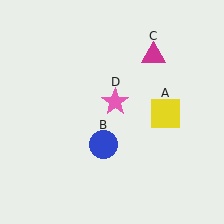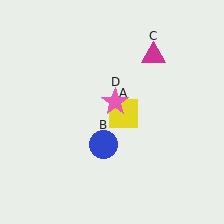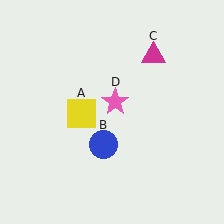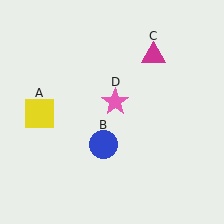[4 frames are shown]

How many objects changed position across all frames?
1 object changed position: yellow square (object A).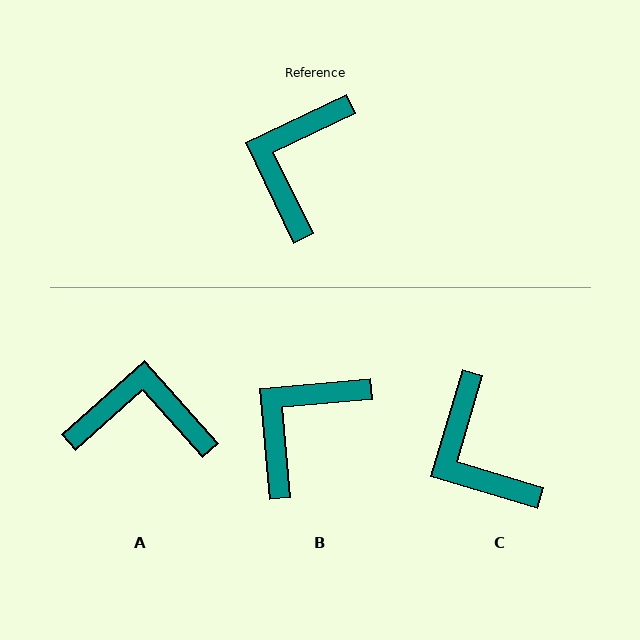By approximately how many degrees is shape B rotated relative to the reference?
Approximately 21 degrees clockwise.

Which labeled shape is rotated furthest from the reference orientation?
A, about 74 degrees away.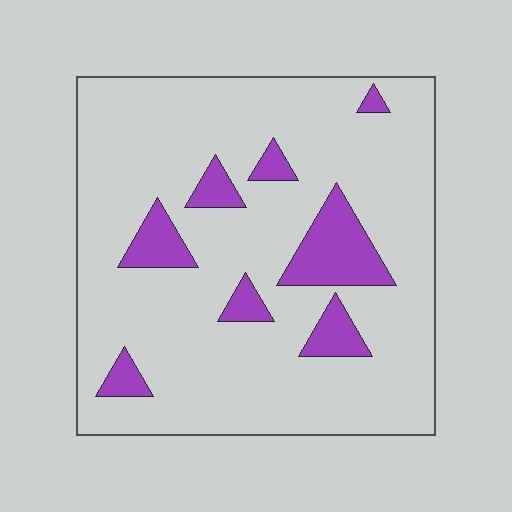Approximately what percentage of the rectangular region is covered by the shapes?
Approximately 15%.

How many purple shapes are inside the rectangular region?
8.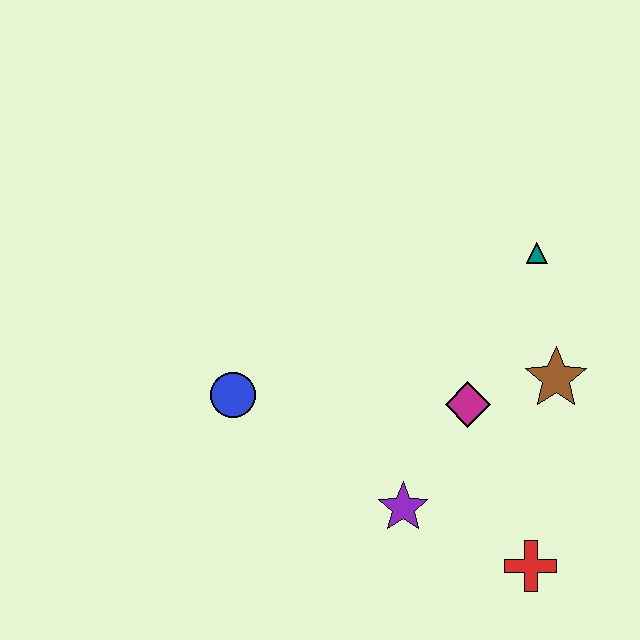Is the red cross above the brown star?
No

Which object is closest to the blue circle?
The purple star is closest to the blue circle.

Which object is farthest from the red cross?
The blue circle is farthest from the red cross.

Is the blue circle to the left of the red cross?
Yes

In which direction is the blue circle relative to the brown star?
The blue circle is to the left of the brown star.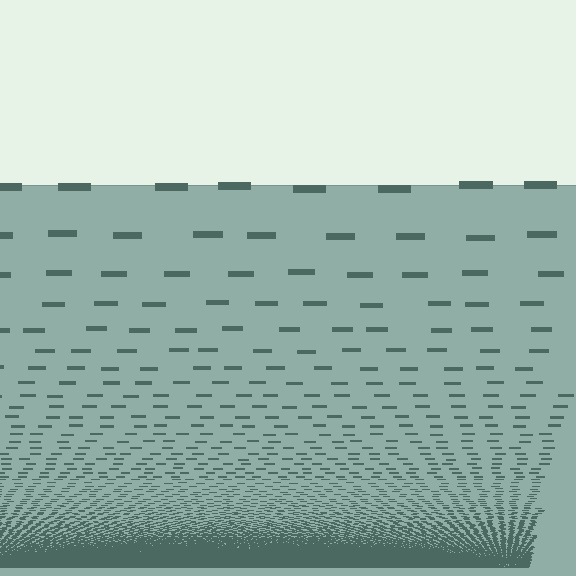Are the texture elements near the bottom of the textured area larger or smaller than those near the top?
Smaller. The gradient is inverted — elements near the bottom are smaller and denser.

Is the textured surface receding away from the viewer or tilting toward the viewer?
The surface appears to tilt toward the viewer. Texture elements get larger and sparser toward the top.